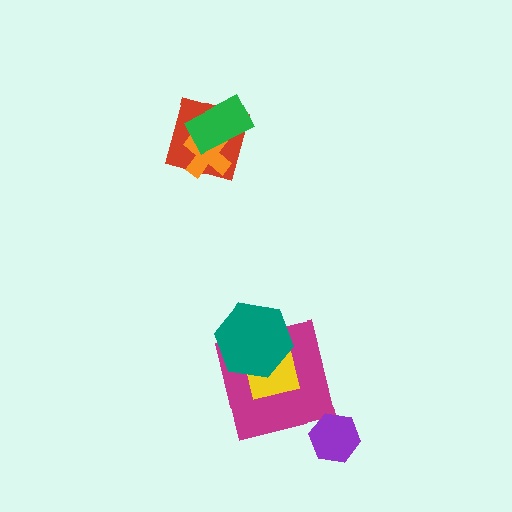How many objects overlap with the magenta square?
2 objects overlap with the magenta square.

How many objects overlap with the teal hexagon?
2 objects overlap with the teal hexagon.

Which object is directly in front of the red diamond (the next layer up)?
The orange cross is directly in front of the red diamond.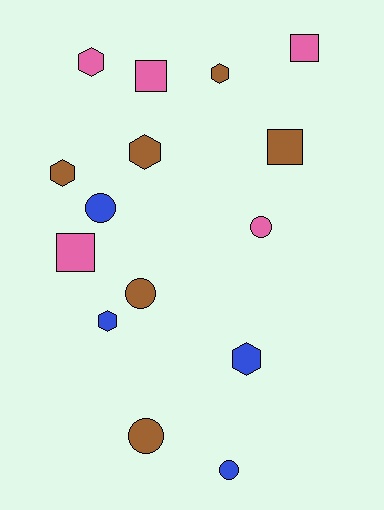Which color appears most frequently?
Brown, with 6 objects.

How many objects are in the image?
There are 15 objects.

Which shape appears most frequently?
Hexagon, with 6 objects.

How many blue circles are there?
There are 2 blue circles.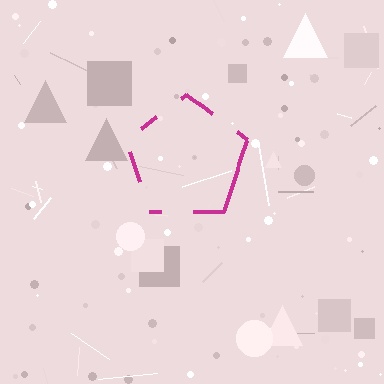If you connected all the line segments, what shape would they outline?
They would outline a pentagon.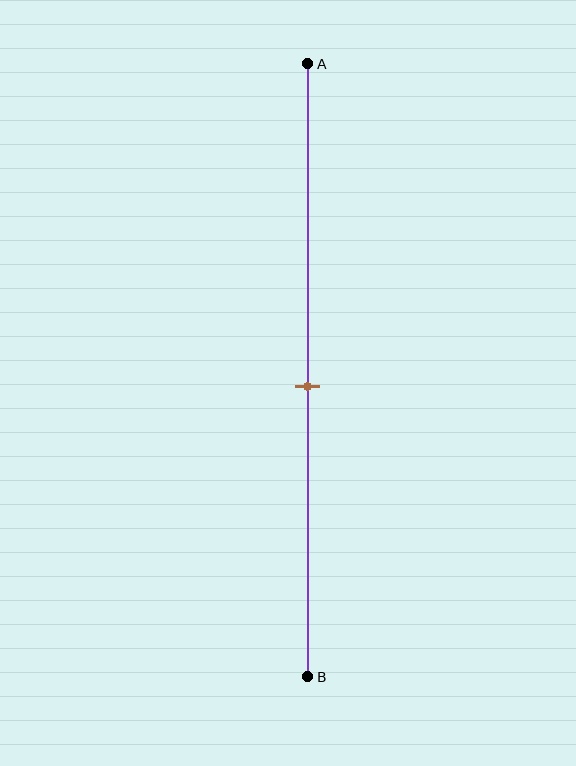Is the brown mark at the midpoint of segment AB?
Yes, the mark is approximately at the midpoint.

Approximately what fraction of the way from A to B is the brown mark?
The brown mark is approximately 55% of the way from A to B.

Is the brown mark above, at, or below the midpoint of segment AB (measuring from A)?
The brown mark is approximately at the midpoint of segment AB.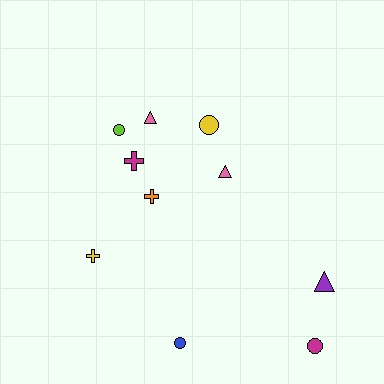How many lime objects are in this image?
There is 1 lime object.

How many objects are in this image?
There are 10 objects.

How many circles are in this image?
There are 4 circles.